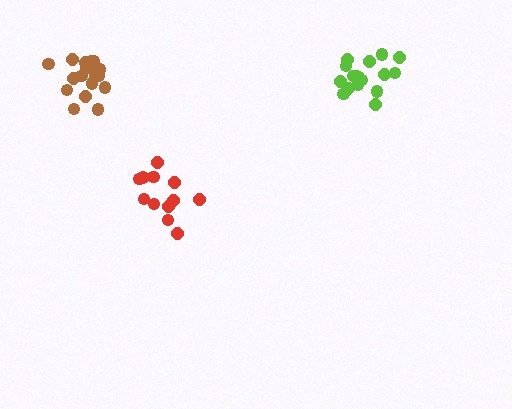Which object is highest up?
The lime cluster is topmost.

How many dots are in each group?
Group 1: 12 dots, Group 2: 18 dots, Group 3: 17 dots (47 total).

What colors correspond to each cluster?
The clusters are colored: red, brown, lime.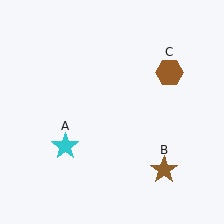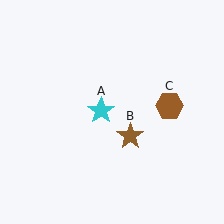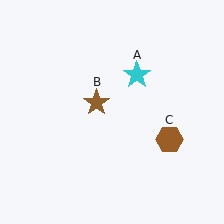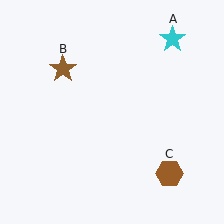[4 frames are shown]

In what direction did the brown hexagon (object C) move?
The brown hexagon (object C) moved down.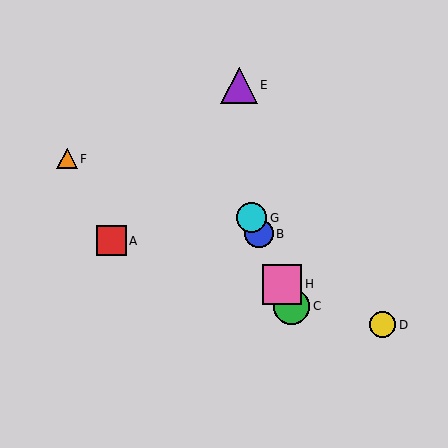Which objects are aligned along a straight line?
Objects B, C, G, H are aligned along a straight line.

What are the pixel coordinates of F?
Object F is at (67, 159).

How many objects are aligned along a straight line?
4 objects (B, C, G, H) are aligned along a straight line.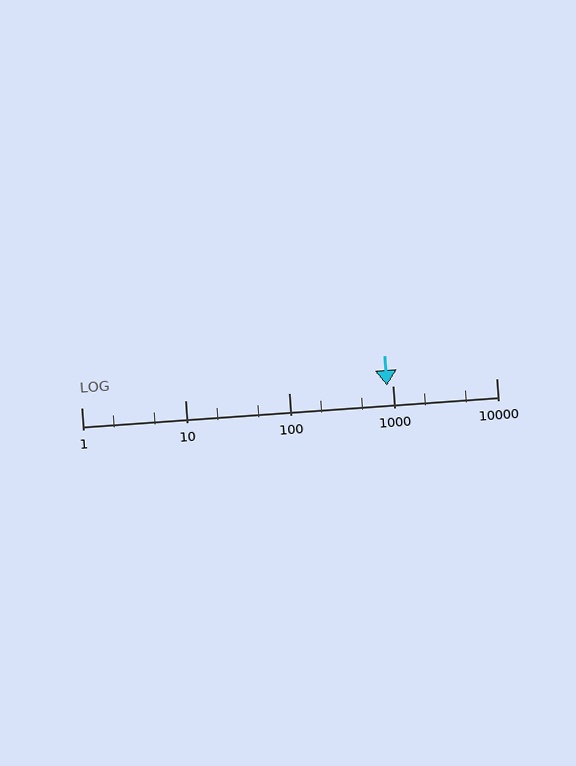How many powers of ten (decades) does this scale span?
The scale spans 4 decades, from 1 to 10000.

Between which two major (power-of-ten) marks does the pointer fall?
The pointer is between 100 and 1000.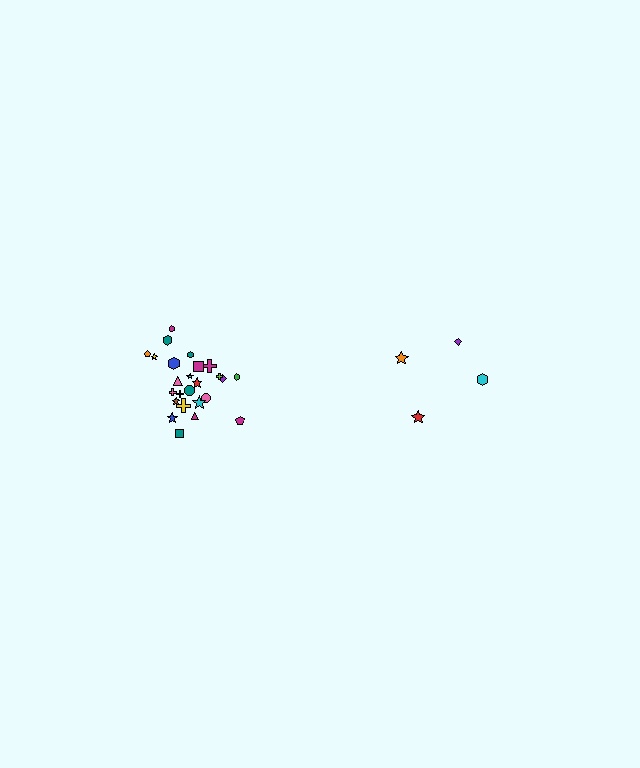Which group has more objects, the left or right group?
The left group.